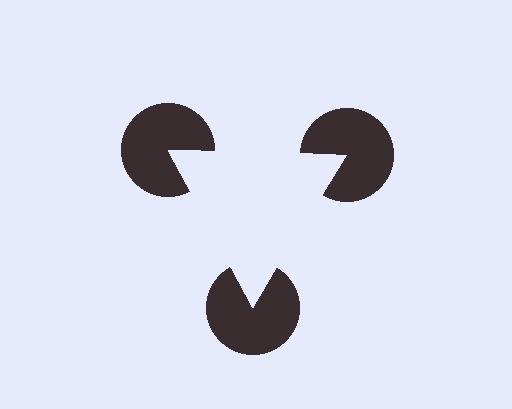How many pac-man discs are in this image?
There are 3 — one at each vertex of the illusory triangle.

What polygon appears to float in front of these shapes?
An illusory triangle — its edges are inferred from the aligned wedge cuts in the pac-man discs, not physically drawn.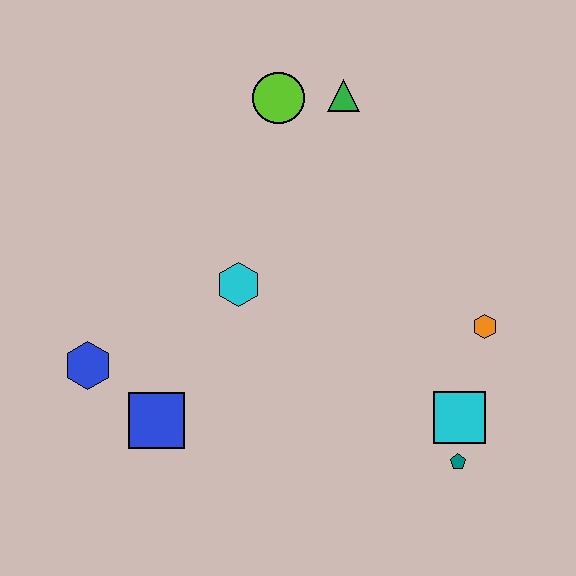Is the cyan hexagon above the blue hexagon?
Yes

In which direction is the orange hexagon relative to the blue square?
The orange hexagon is to the right of the blue square.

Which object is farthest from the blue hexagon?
The orange hexagon is farthest from the blue hexagon.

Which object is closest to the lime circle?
The green triangle is closest to the lime circle.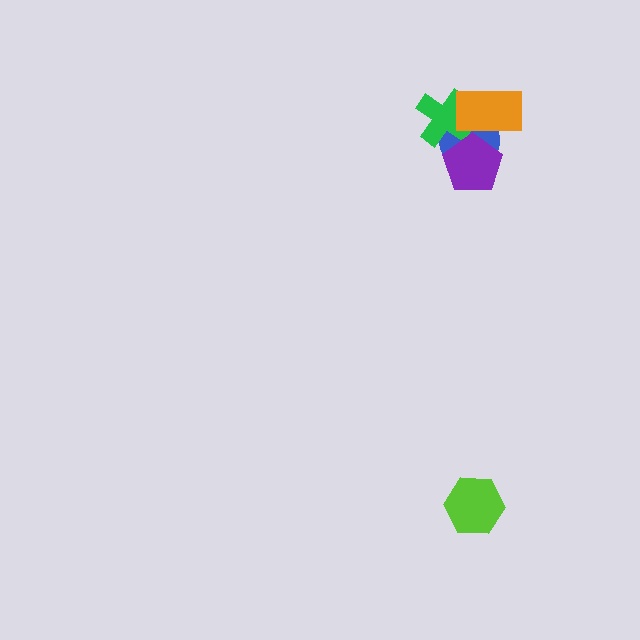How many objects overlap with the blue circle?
3 objects overlap with the blue circle.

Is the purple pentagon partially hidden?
Yes, it is partially covered by another shape.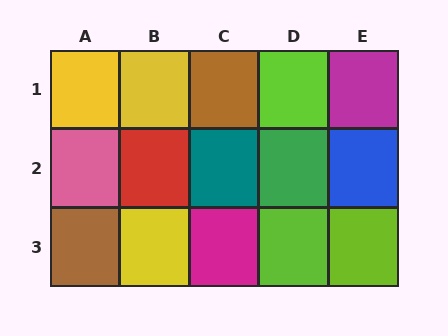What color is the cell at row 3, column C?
Magenta.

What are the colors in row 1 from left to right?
Yellow, yellow, brown, lime, magenta.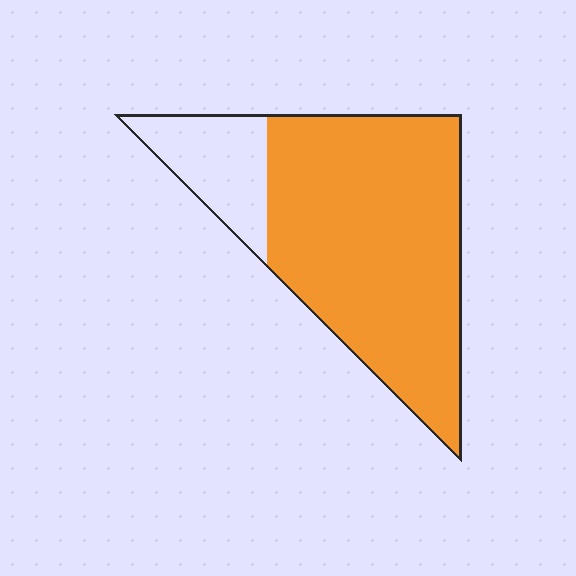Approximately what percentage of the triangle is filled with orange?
Approximately 80%.